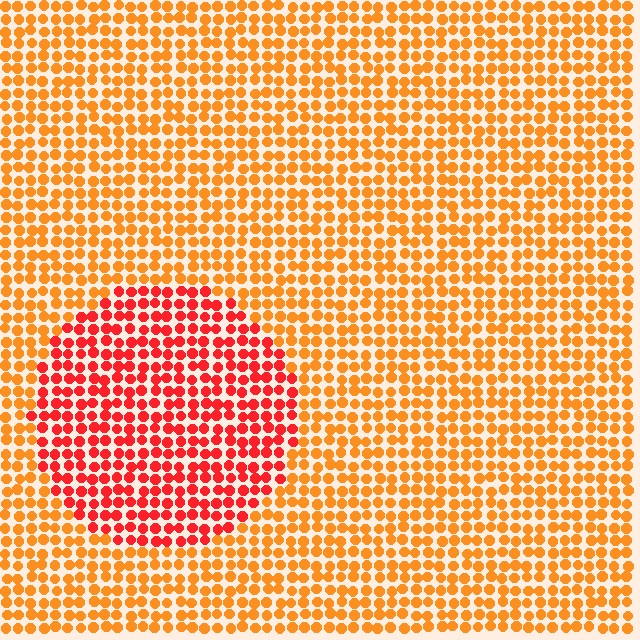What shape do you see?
I see a circle.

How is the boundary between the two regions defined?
The boundary is defined purely by a slight shift in hue (about 33 degrees). Spacing, size, and orientation are identical on both sides.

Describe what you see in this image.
The image is filled with small orange elements in a uniform arrangement. A circle-shaped region is visible where the elements are tinted to a slightly different hue, forming a subtle color boundary.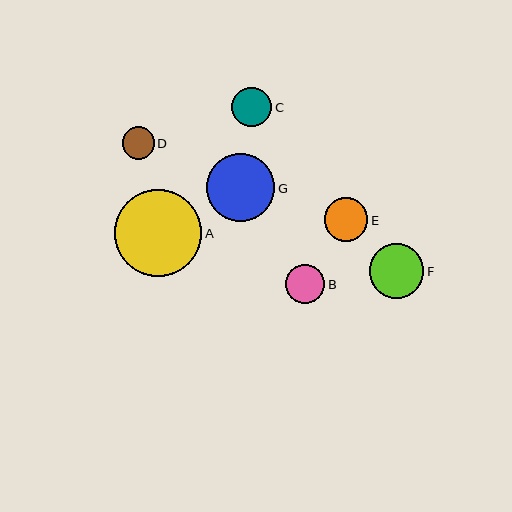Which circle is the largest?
Circle A is the largest with a size of approximately 87 pixels.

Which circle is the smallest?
Circle D is the smallest with a size of approximately 32 pixels.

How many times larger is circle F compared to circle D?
Circle F is approximately 1.7 times the size of circle D.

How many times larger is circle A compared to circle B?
Circle A is approximately 2.2 times the size of circle B.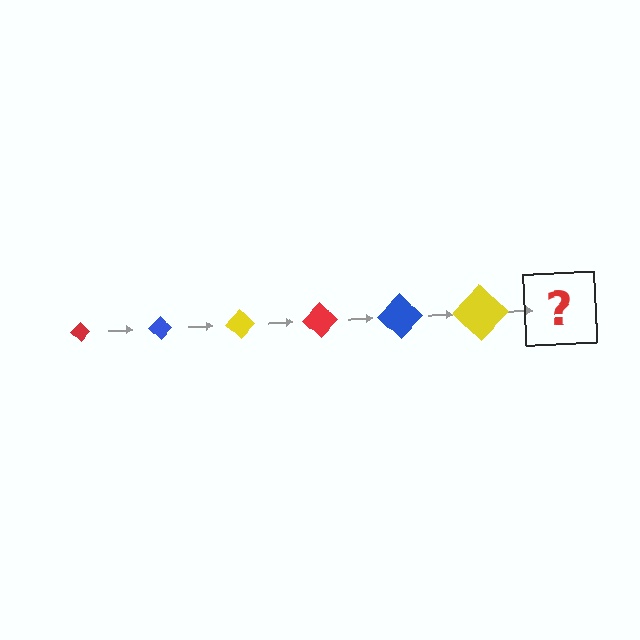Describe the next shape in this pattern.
It should be a red diamond, larger than the previous one.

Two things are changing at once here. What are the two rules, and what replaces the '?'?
The two rules are that the diamond grows larger each step and the color cycles through red, blue, and yellow. The '?' should be a red diamond, larger than the previous one.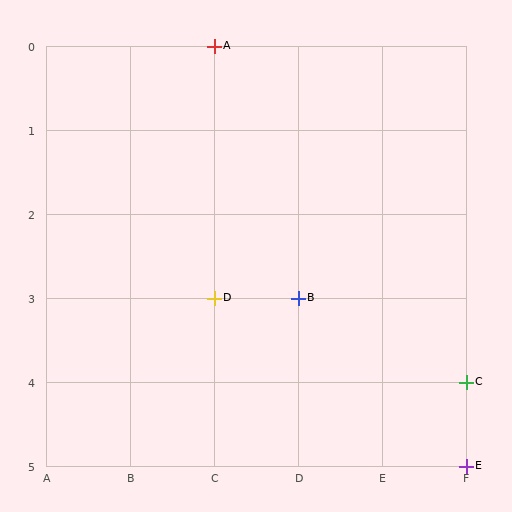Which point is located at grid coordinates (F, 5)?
Point E is at (F, 5).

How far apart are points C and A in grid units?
Points C and A are 3 columns and 4 rows apart (about 5.0 grid units diagonally).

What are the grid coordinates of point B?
Point B is at grid coordinates (D, 3).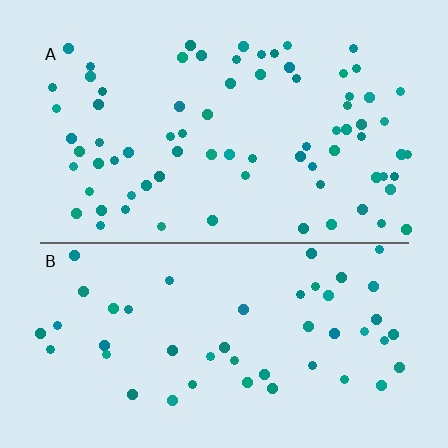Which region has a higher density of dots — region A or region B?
A (the top).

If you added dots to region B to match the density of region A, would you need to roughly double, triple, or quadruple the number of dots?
Approximately double.